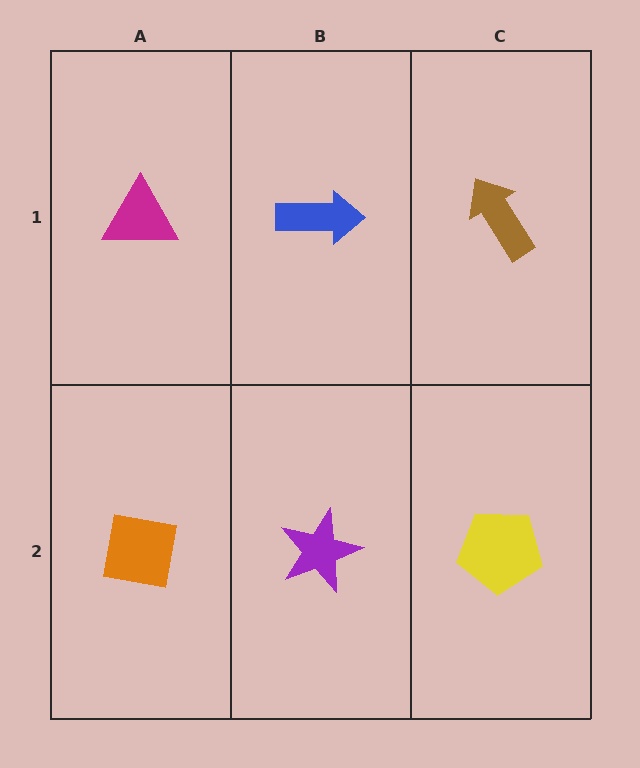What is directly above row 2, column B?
A blue arrow.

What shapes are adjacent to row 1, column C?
A yellow pentagon (row 2, column C), a blue arrow (row 1, column B).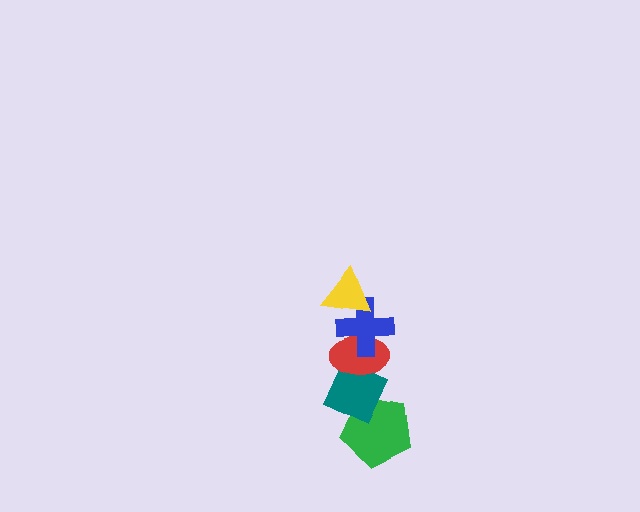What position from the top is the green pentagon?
The green pentagon is 5th from the top.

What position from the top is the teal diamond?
The teal diamond is 4th from the top.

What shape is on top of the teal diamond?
The red ellipse is on top of the teal diamond.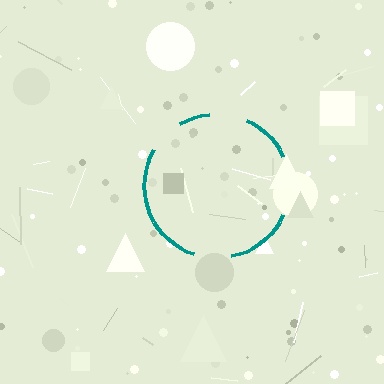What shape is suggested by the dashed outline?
The dashed outline suggests a circle.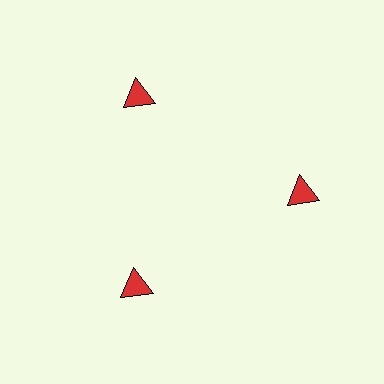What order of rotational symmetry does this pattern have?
This pattern has 3-fold rotational symmetry.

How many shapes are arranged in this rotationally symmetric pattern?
There are 3 shapes, arranged in 3 groups of 1.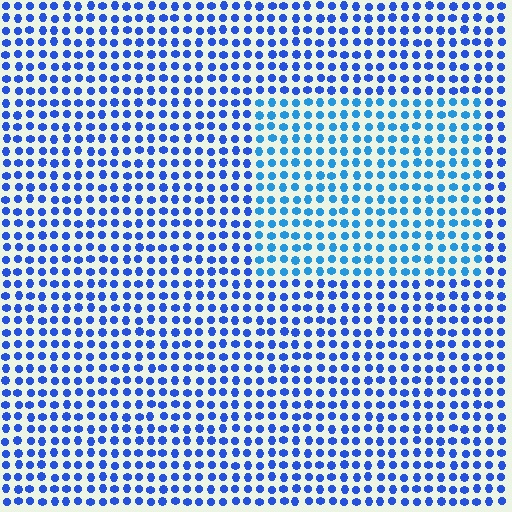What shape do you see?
I see a rectangle.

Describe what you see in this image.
The image is filled with small blue elements in a uniform arrangement. A rectangle-shaped region is visible where the elements are tinted to a slightly different hue, forming a subtle color boundary.